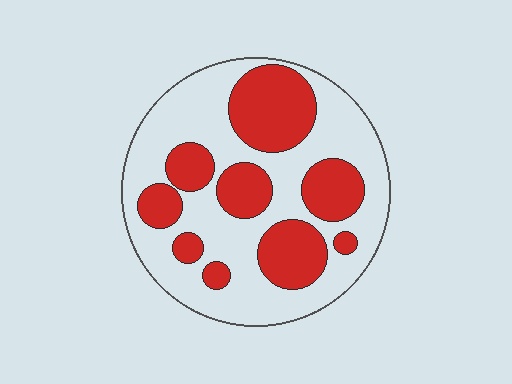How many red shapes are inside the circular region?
9.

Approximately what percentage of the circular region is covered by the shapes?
Approximately 40%.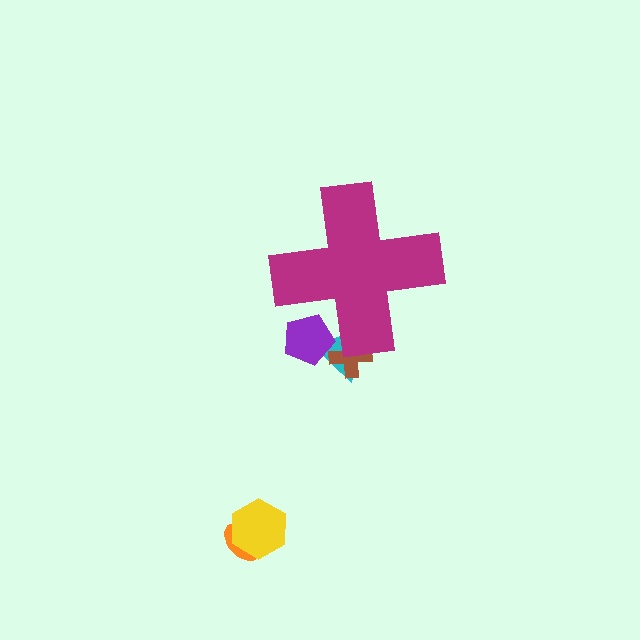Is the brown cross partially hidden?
Yes, the brown cross is partially hidden behind the magenta cross.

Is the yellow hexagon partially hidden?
No, the yellow hexagon is fully visible.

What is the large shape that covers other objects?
A magenta cross.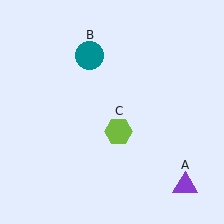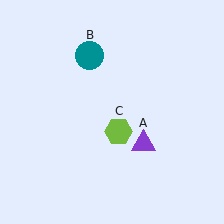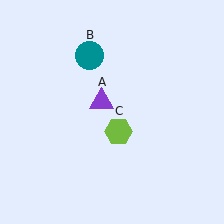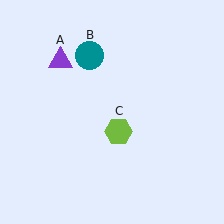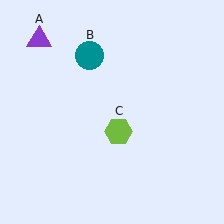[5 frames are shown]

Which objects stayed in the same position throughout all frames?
Teal circle (object B) and lime hexagon (object C) remained stationary.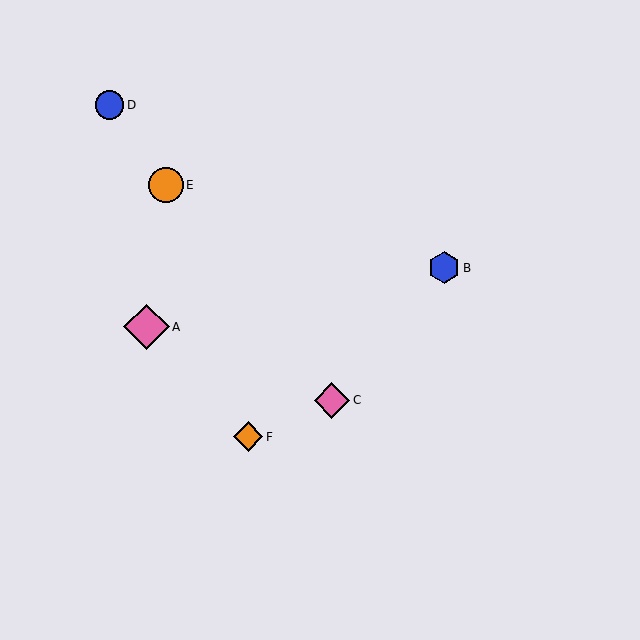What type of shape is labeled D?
Shape D is a blue circle.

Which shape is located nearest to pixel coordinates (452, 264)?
The blue hexagon (labeled B) at (444, 268) is nearest to that location.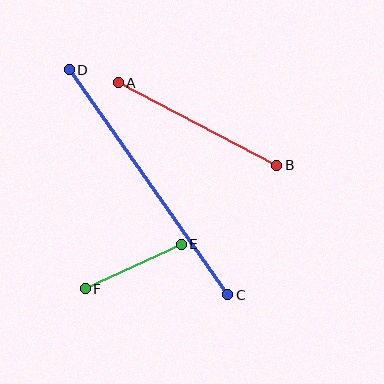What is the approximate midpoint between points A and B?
The midpoint is at approximately (197, 124) pixels.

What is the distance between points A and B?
The distance is approximately 179 pixels.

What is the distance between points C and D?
The distance is approximately 276 pixels.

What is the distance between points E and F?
The distance is approximately 106 pixels.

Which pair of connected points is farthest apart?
Points C and D are farthest apart.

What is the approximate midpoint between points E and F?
The midpoint is at approximately (133, 266) pixels.